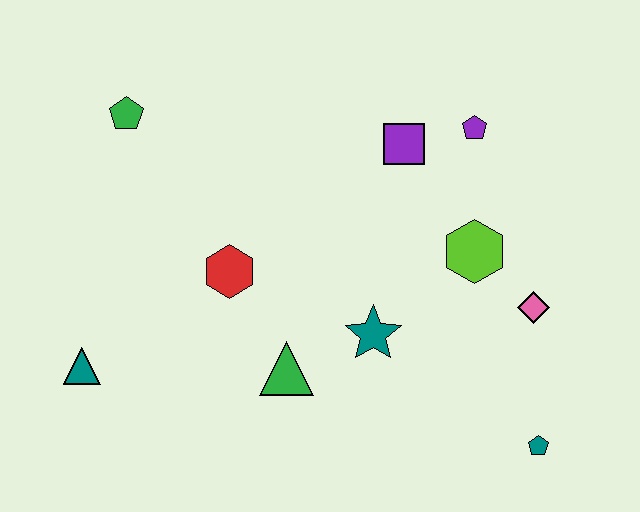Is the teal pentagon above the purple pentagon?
No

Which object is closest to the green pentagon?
The red hexagon is closest to the green pentagon.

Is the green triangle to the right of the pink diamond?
No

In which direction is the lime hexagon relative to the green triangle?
The lime hexagon is to the right of the green triangle.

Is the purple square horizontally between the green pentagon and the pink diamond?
Yes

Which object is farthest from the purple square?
The teal triangle is farthest from the purple square.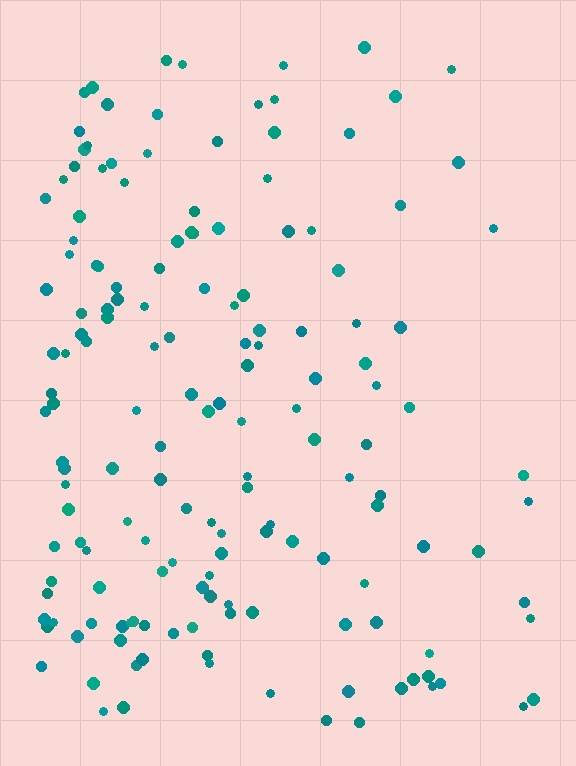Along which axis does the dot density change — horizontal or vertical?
Horizontal.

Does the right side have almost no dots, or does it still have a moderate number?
Still a moderate number, just noticeably fewer than the left.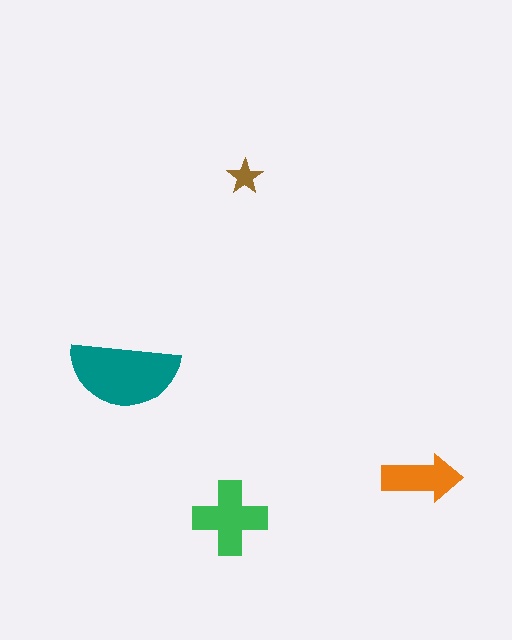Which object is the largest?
The teal semicircle.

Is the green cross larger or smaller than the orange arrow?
Larger.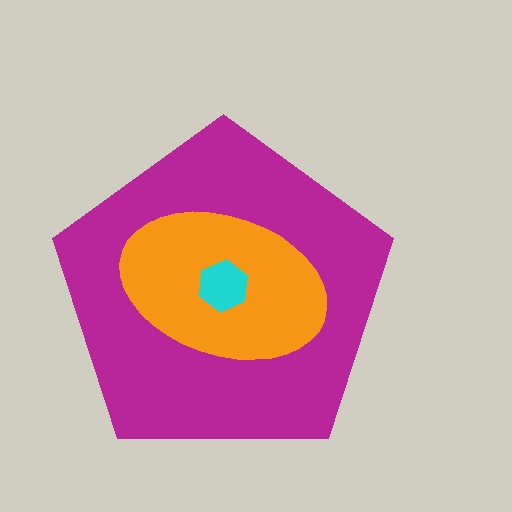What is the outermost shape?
The magenta pentagon.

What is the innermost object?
The cyan hexagon.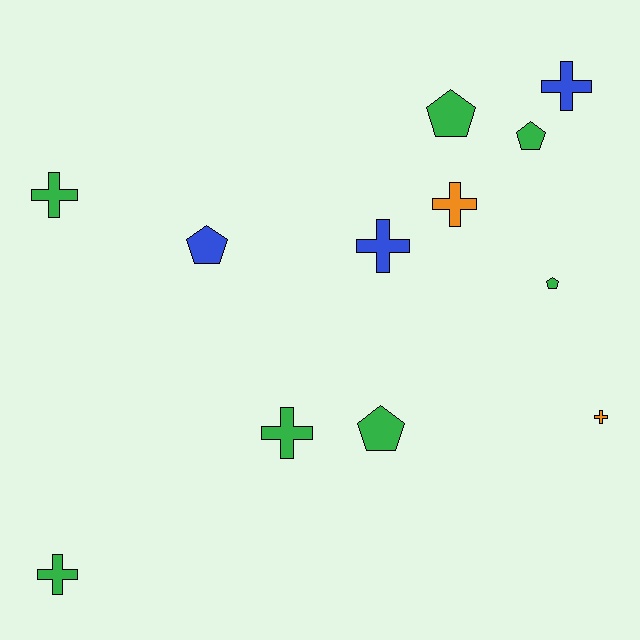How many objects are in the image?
There are 12 objects.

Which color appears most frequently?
Green, with 7 objects.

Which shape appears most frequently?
Cross, with 7 objects.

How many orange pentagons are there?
There are no orange pentagons.